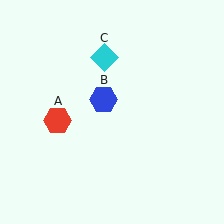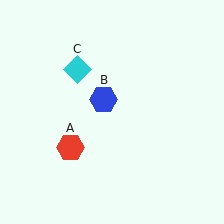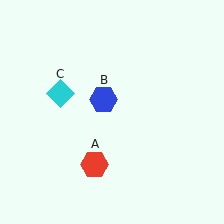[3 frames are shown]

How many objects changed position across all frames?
2 objects changed position: red hexagon (object A), cyan diamond (object C).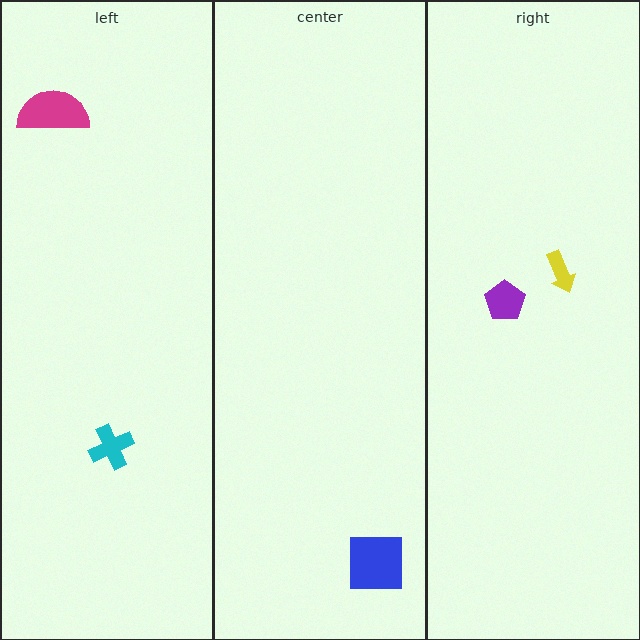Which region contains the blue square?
The center region.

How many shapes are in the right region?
2.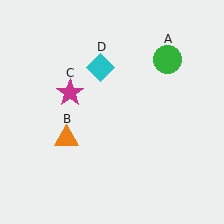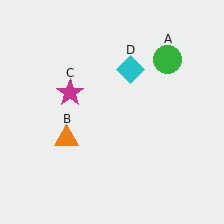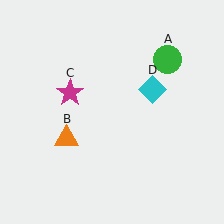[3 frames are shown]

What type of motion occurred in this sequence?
The cyan diamond (object D) rotated clockwise around the center of the scene.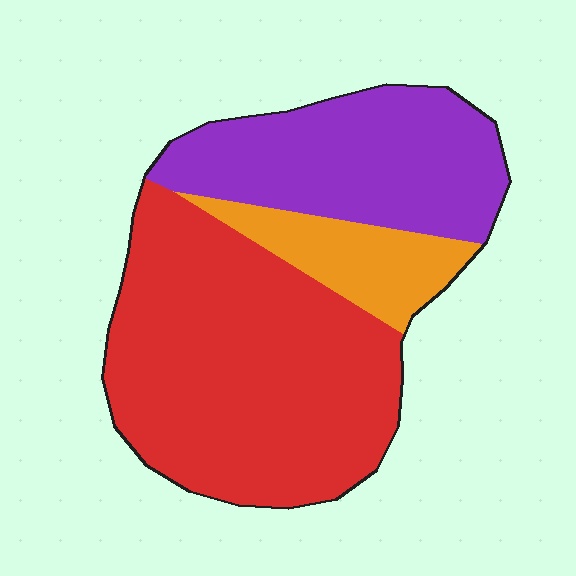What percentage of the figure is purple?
Purple covers around 30% of the figure.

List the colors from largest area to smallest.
From largest to smallest: red, purple, orange.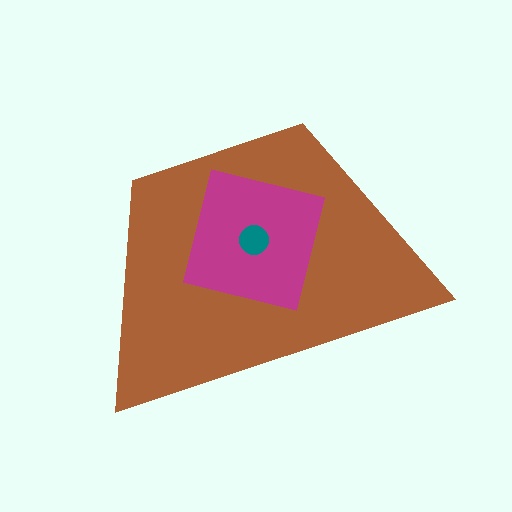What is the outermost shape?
The brown trapezoid.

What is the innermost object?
The teal circle.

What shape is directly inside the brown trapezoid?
The magenta square.